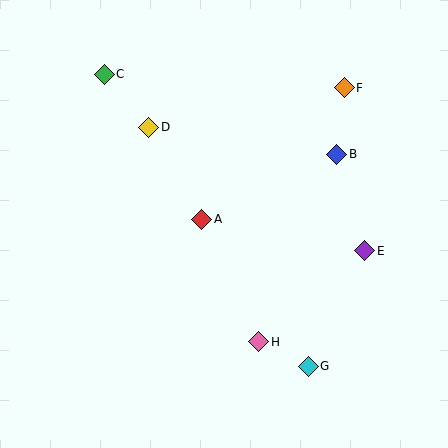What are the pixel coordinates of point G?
Point G is at (308, 366).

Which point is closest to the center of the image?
Point A at (202, 219) is closest to the center.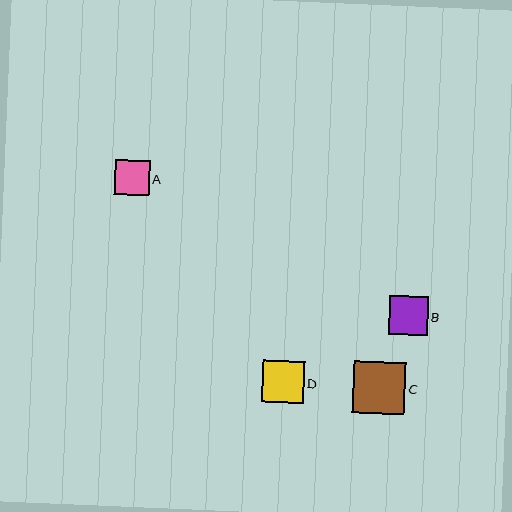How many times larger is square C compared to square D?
Square C is approximately 1.2 times the size of square D.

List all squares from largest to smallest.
From largest to smallest: C, D, B, A.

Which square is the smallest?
Square A is the smallest with a size of approximately 35 pixels.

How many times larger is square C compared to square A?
Square C is approximately 1.5 times the size of square A.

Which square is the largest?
Square C is the largest with a size of approximately 52 pixels.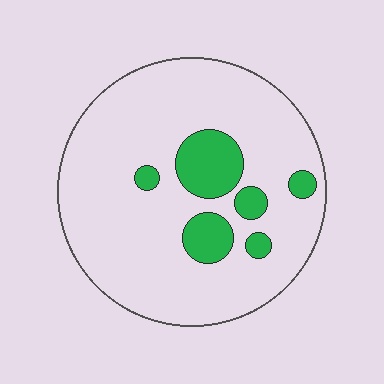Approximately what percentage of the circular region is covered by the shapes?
Approximately 15%.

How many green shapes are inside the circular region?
6.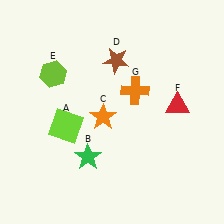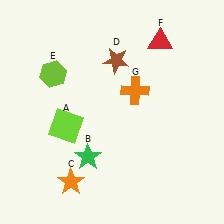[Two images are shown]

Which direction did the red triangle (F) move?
The red triangle (F) moved up.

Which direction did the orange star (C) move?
The orange star (C) moved down.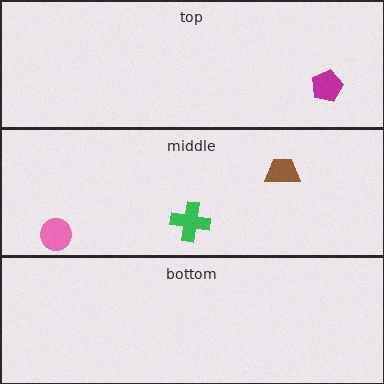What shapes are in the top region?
The magenta pentagon.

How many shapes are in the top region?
1.